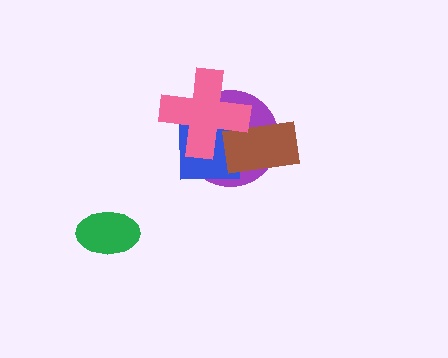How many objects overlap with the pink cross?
3 objects overlap with the pink cross.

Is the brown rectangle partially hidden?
Yes, it is partially covered by another shape.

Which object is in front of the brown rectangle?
The pink cross is in front of the brown rectangle.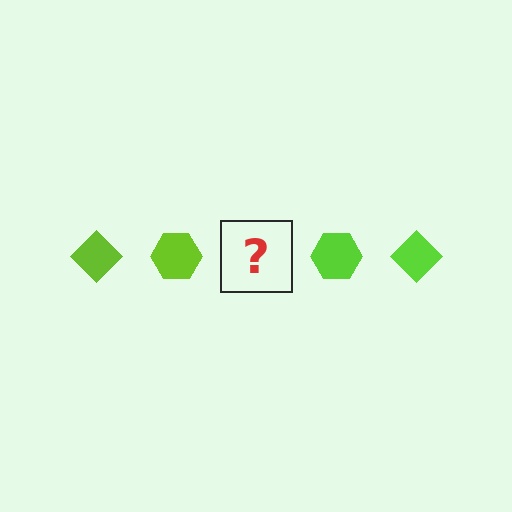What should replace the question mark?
The question mark should be replaced with a lime diamond.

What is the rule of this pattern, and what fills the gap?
The rule is that the pattern cycles through diamond, hexagon shapes in lime. The gap should be filled with a lime diamond.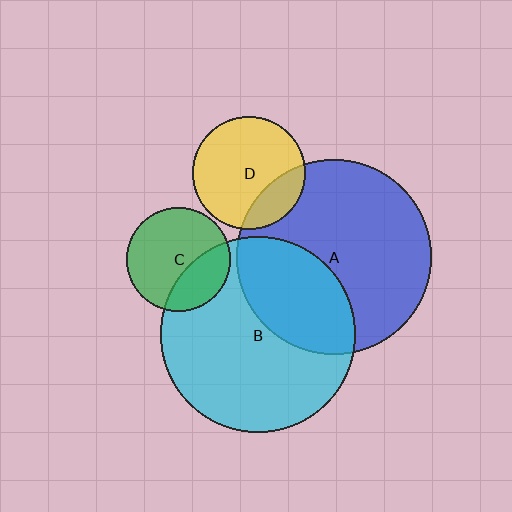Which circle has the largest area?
Circle B (cyan).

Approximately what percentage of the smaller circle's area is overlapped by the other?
Approximately 30%.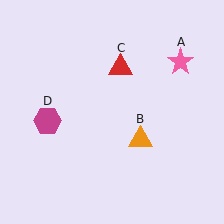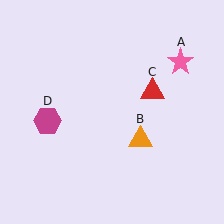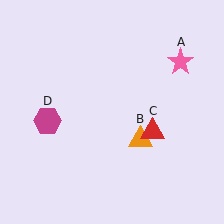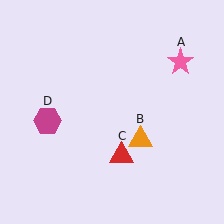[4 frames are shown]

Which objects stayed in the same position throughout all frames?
Pink star (object A) and orange triangle (object B) and magenta hexagon (object D) remained stationary.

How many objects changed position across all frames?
1 object changed position: red triangle (object C).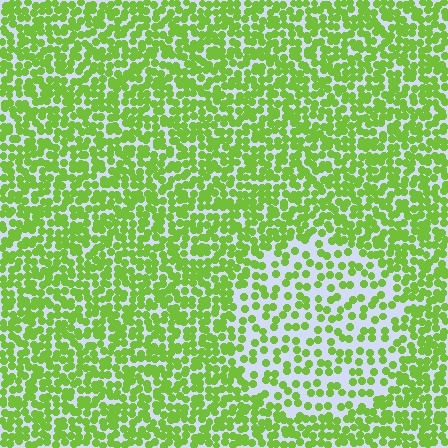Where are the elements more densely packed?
The elements are more densely packed outside the circle boundary.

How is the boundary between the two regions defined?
The boundary is defined by a change in element density (approximately 2.0x ratio). All elements are the same color, size, and shape.